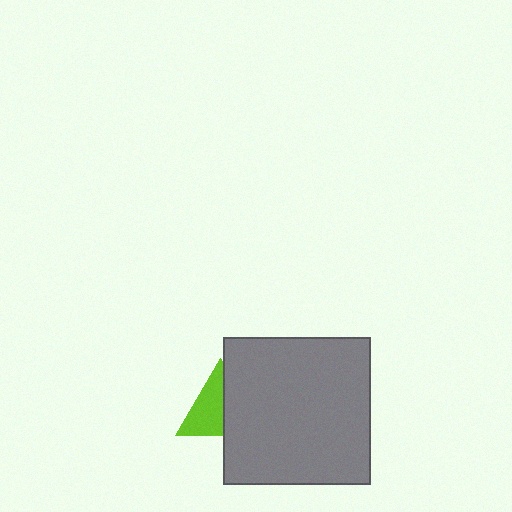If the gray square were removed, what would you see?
You would see the complete lime triangle.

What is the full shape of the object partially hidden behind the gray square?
The partially hidden object is a lime triangle.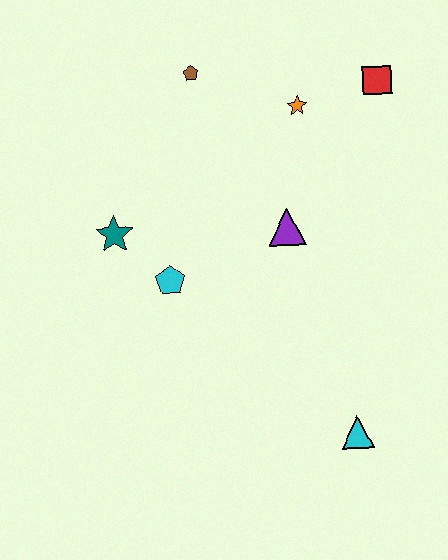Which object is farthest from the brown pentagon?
The cyan triangle is farthest from the brown pentagon.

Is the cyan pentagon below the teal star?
Yes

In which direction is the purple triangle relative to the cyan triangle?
The purple triangle is above the cyan triangle.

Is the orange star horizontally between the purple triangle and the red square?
Yes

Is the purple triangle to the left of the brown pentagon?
No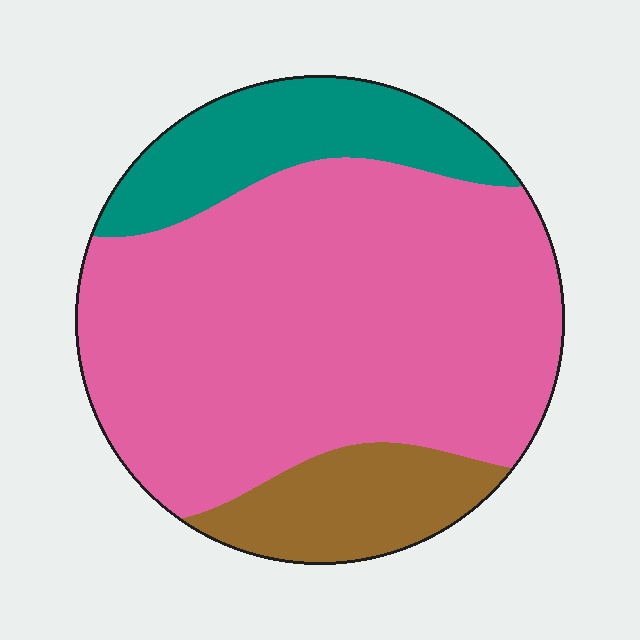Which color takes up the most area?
Pink, at roughly 70%.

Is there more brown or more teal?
Teal.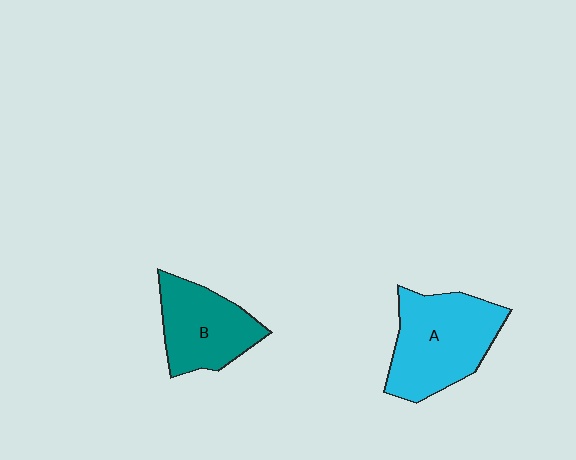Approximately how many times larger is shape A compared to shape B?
Approximately 1.3 times.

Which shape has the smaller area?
Shape B (teal).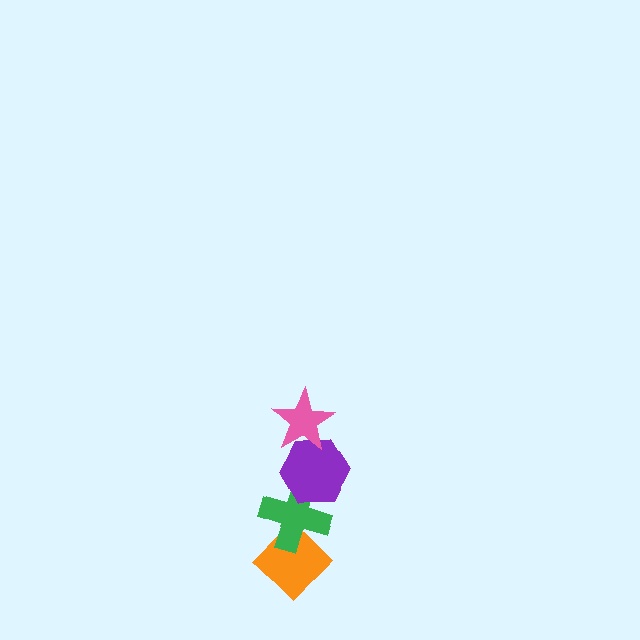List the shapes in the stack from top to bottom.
From top to bottom: the pink star, the purple hexagon, the green cross, the orange diamond.